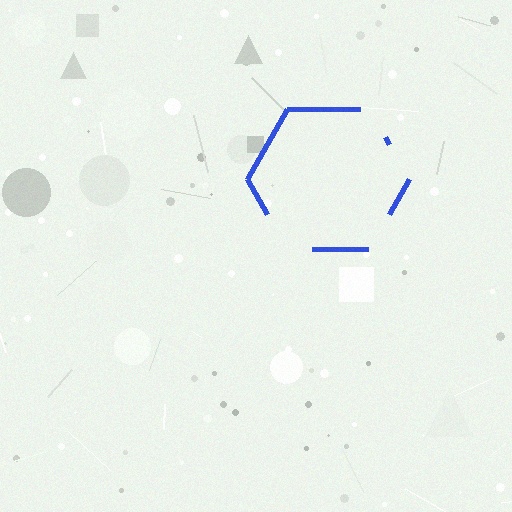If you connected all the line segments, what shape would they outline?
They would outline a hexagon.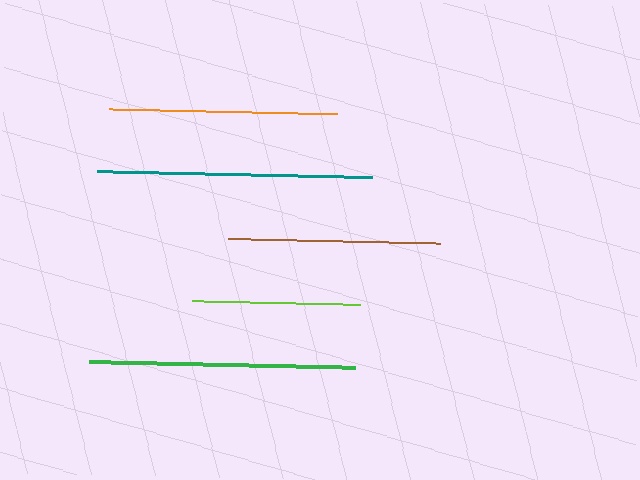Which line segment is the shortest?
The lime line is the shortest at approximately 169 pixels.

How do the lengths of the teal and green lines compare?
The teal and green lines are approximately the same length.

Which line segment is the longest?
The teal line is the longest at approximately 275 pixels.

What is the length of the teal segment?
The teal segment is approximately 275 pixels long.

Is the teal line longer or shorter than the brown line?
The teal line is longer than the brown line.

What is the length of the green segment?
The green segment is approximately 266 pixels long.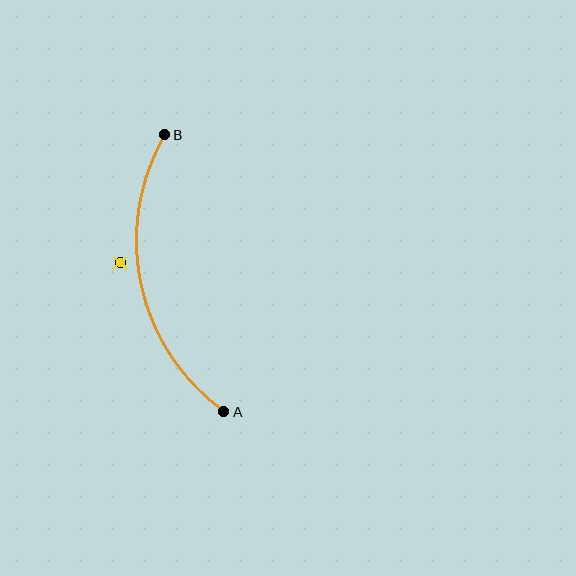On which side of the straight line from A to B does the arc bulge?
The arc bulges to the left of the straight line connecting A and B.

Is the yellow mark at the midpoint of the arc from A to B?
No — the yellow mark does not lie on the arc at all. It sits slightly outside the curve.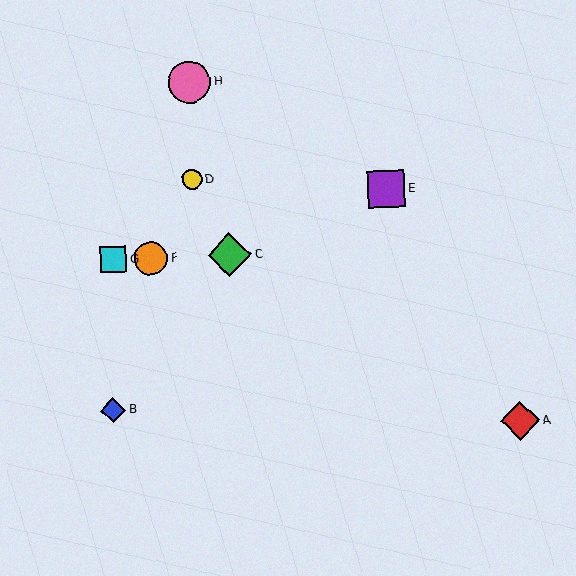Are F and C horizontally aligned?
Yes, both are at y≈258.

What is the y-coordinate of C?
Object C is at y≈255.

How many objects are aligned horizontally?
3 objects (C, F, G) are aligned horizontally.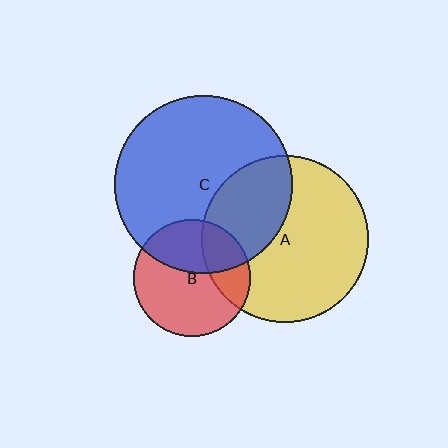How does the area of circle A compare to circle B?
Approximately 2.0 times.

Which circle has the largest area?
Circle C (blue).